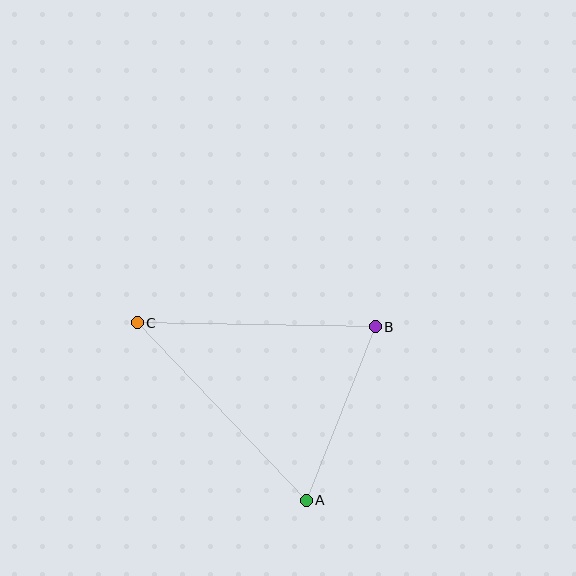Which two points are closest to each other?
Points A and B are closest to each other.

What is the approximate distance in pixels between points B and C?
The distance between B and C is approximately 238 pixels.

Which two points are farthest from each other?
Points A and C are farthest from each other.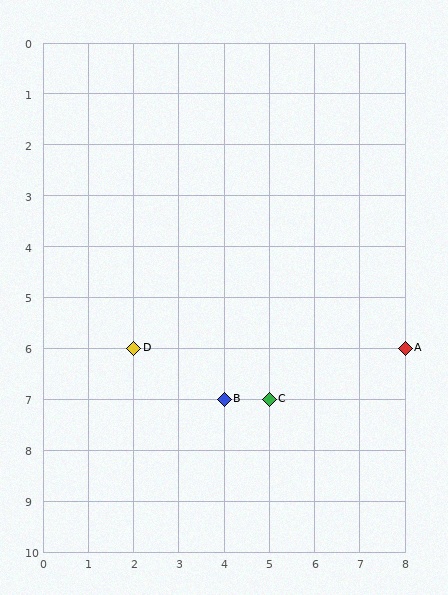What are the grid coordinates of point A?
Point A is at grid coordinates (8, 6).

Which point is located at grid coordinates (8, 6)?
Point A is at (8, 6).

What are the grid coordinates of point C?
Point C is at grid coordinates (5, 7).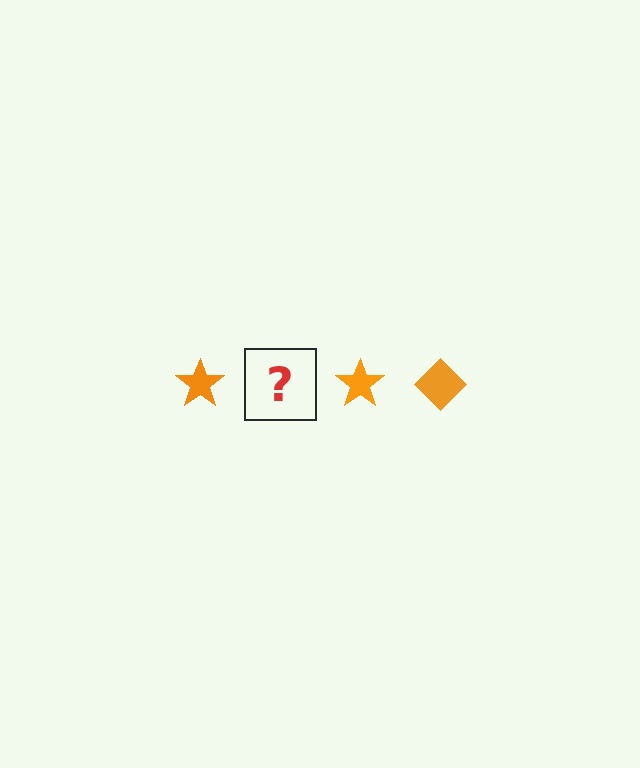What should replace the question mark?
The question mark should be replaced with an orange diamond.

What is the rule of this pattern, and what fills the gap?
The rule is that the pattern cycles through star, diamond shapes in orange. The gap should be filled with an orange diamond.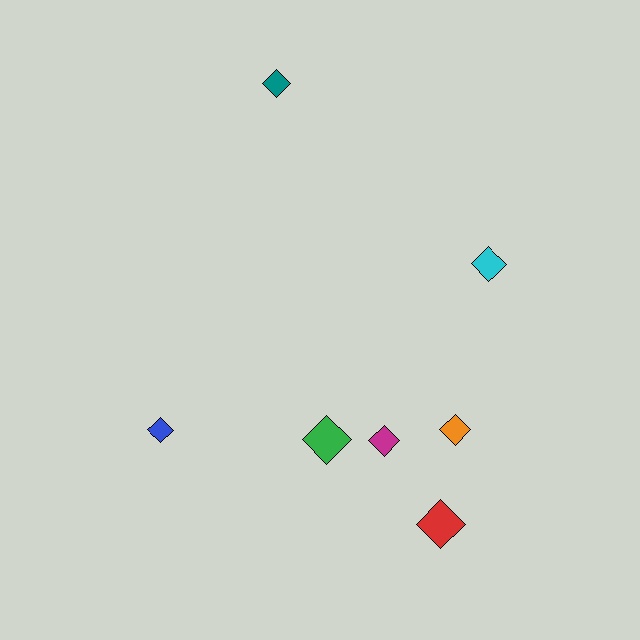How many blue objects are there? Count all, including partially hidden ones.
There is 1 blue object.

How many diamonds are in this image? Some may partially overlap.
There are 7 diamonds.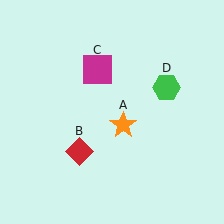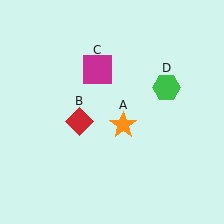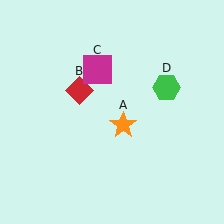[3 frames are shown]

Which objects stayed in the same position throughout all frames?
Orange star (object A) and magenta square (object C) and green hexagon (object D) remained stationary.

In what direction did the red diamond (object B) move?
The red diamond (object B) moved up.